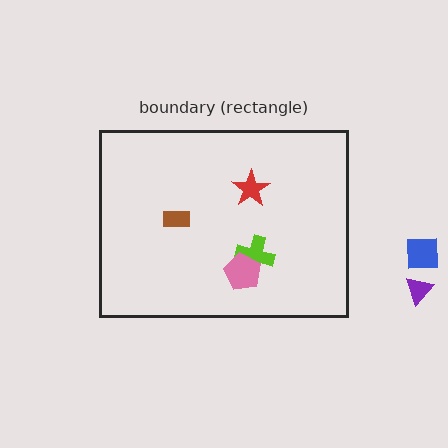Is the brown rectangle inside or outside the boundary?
Inside.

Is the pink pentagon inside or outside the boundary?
Inside.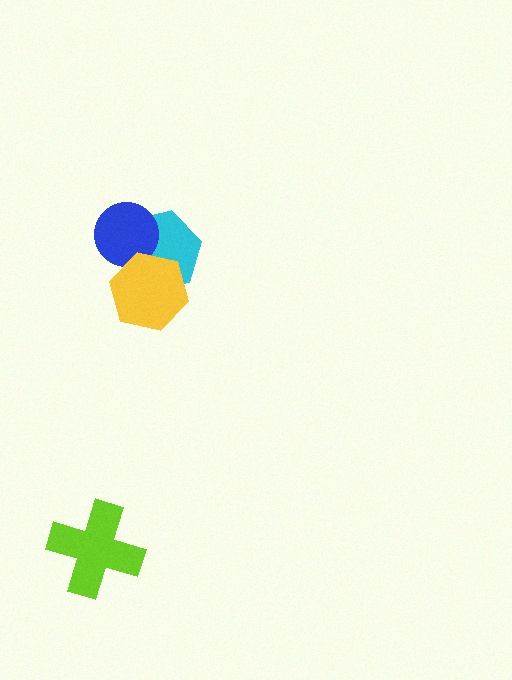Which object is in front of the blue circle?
The yellow hexagon is in front of the blue circle.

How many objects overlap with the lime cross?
0 objects overlap with the lime cross.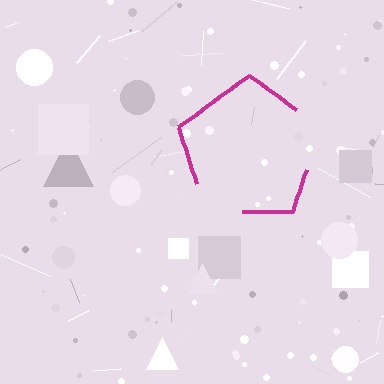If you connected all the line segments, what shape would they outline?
They would outline a pentagon.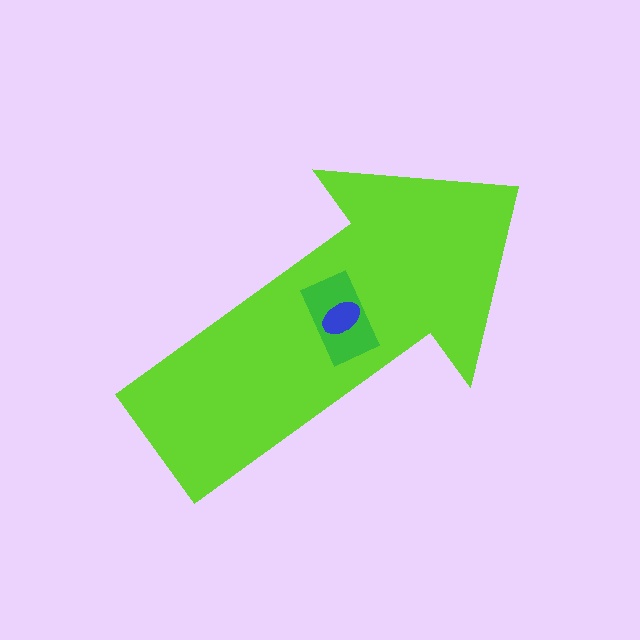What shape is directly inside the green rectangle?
The blue ellipse.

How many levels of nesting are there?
3.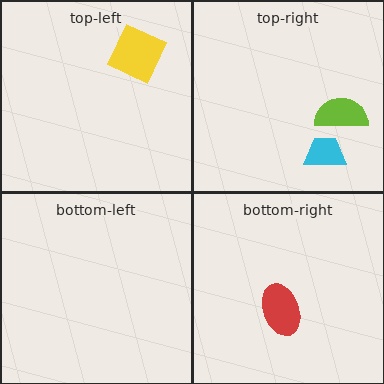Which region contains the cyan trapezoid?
The top-right region.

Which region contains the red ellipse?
The bottom-right region.